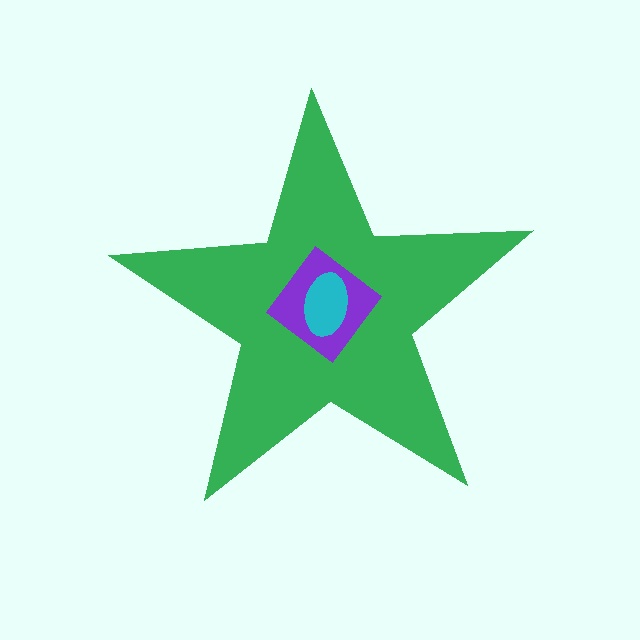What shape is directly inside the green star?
The purple diamond.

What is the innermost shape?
The cyan ellipse.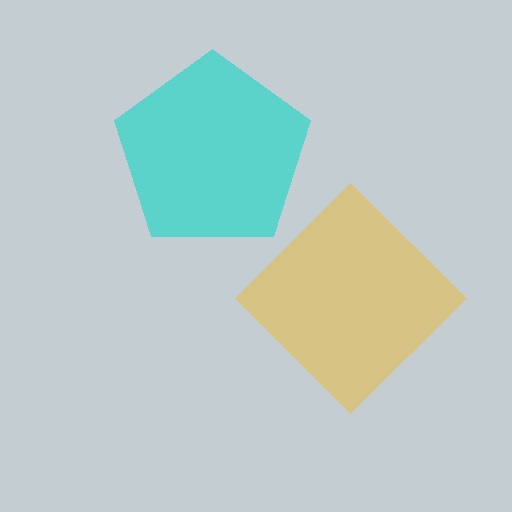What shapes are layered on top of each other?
The layered shapes are: a yellow diamond, a cyan pentagon.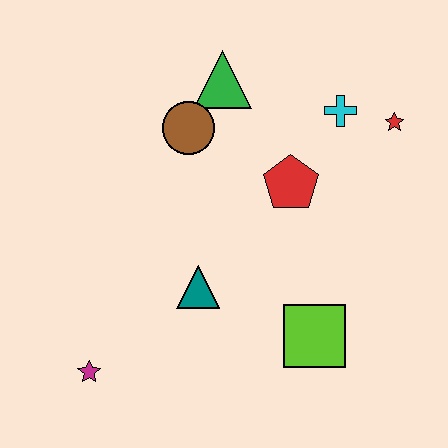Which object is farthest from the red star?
The magenta star is farthest from the red star.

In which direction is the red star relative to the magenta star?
The red star is to the right of the magenta star.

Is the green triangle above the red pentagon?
Yes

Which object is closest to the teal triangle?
The lime square is closest to the teal triangle.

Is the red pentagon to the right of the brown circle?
Yes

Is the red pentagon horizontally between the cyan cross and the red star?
No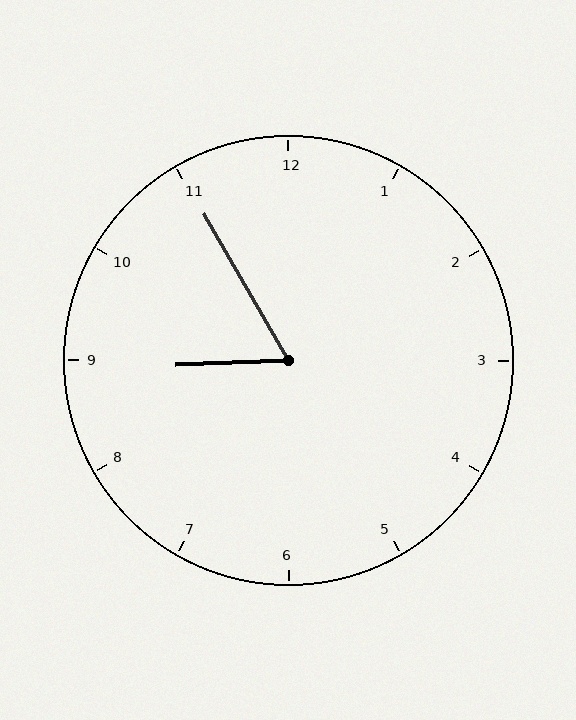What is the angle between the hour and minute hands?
Approximately 62 degrees.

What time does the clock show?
8:55.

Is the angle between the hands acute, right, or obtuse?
It is acute.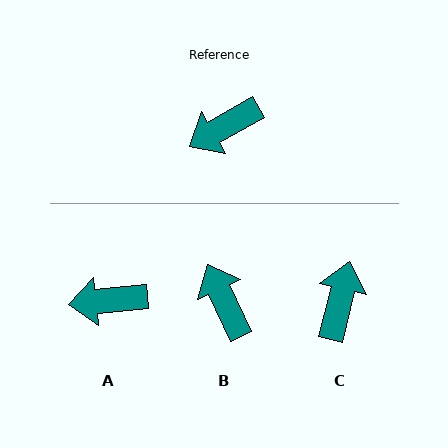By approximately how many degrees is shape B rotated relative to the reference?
Approximately 95 degrees clockwise.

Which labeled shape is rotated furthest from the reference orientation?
C, about 133 degrees away.